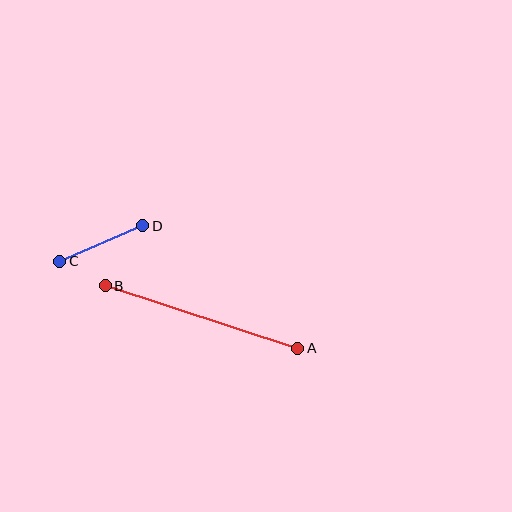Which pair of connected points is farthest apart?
Points A and B are farthest apart.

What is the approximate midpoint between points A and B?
The midpoint is at approximately (202, 317) pixels.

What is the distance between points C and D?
The distance is approximately 90 pixels.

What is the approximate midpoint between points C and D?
The midpoint is at approximately (101, 243) pixels.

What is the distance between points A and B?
The distance is approximately 202 pixels.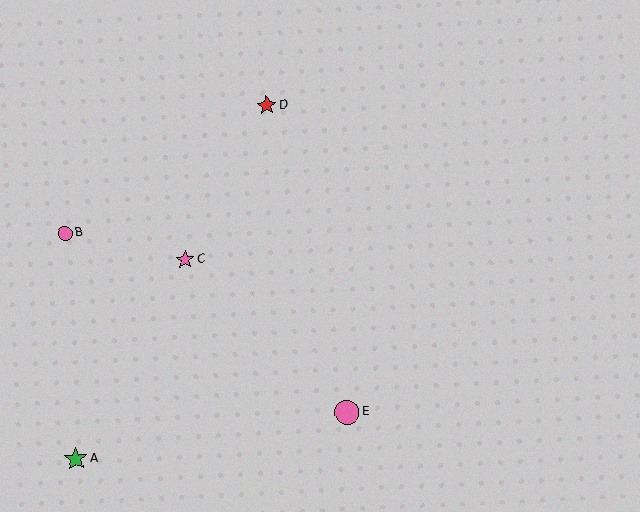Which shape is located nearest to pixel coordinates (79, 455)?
The green star (labeled A) at (76, 459) is nearest to that location.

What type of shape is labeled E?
Shape E is a pink circle.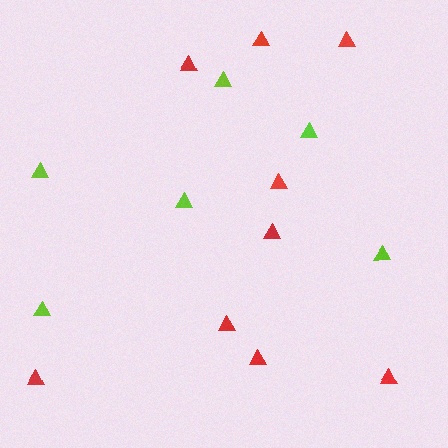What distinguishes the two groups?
There are 2 groups: one group of lime triangles (6) and one group of red triangles (9).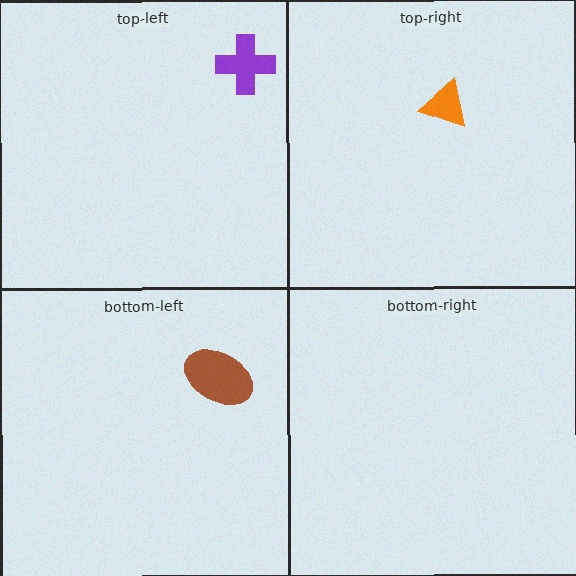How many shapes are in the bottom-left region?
1.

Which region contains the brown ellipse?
The bottom-left region.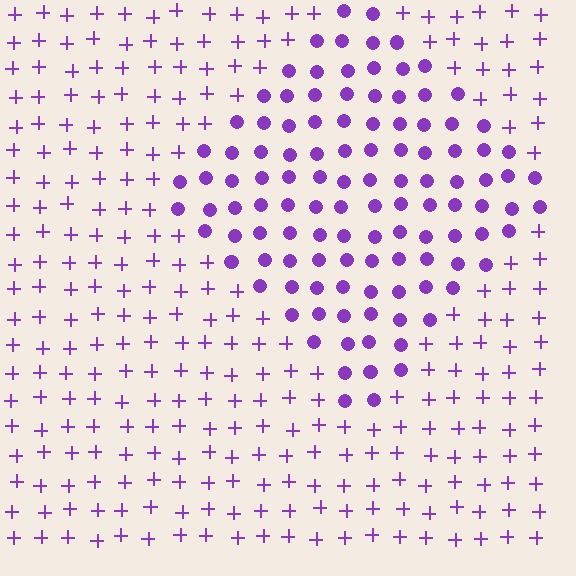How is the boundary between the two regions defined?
The boundary is defined by a change in element shape: circles inside vs. plus signs outside. All elements share the same color and spacing.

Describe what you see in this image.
The image is filled with small purple elements arranged in a uniform grid. A diamond-shaped region contains circles, while the surrounding area contains plus signs. The boundary is defined purely by the change in element shape.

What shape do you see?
I see a diamond.